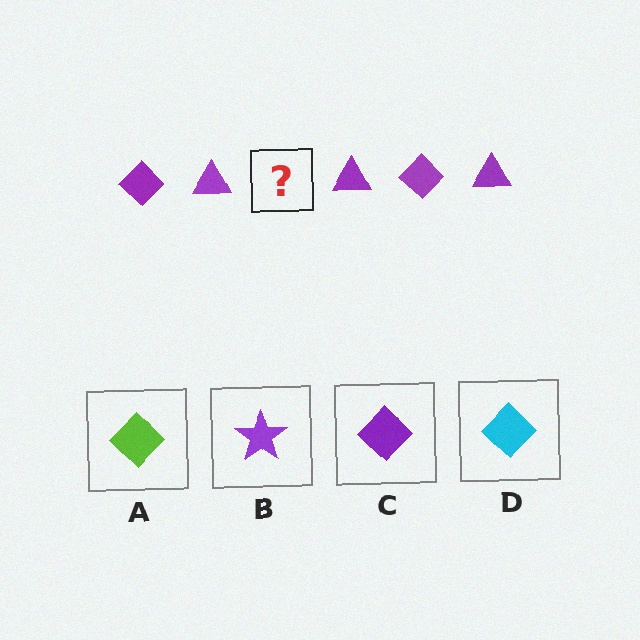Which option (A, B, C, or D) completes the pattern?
C.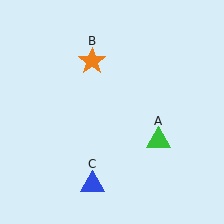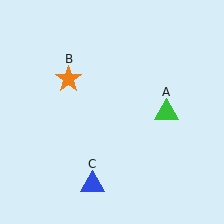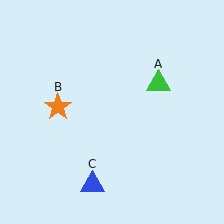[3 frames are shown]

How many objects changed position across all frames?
2 objects changed position: green triangle (object A), orange star (object B).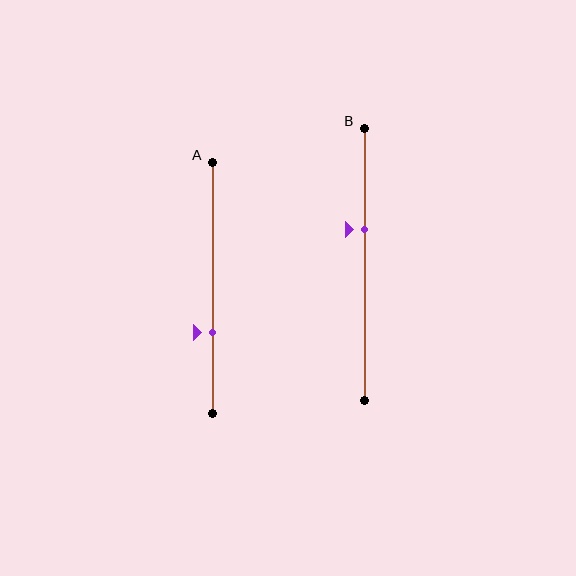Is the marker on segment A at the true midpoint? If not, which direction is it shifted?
No, the marker on segment A is shifted downward by about 18% of the segment length.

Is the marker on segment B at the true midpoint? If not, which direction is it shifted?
No, the marker on segment B is shifted upward by about 13% of the segment length.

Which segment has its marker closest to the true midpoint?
Segment B has its marker closest to the true midpoint.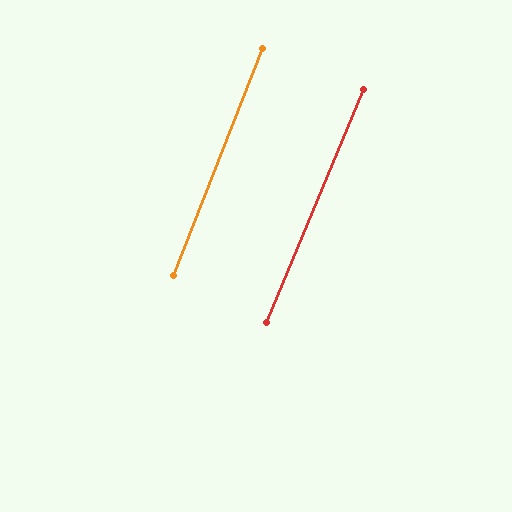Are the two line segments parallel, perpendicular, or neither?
Parallel — their directions differ by only 1.1°.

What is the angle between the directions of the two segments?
Approximately 1 degree.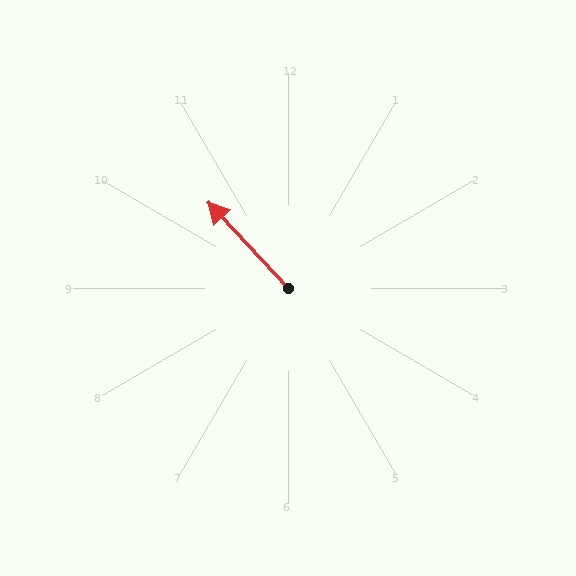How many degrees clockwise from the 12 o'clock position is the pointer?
Approximately 317 degrees.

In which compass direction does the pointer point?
Northwest.